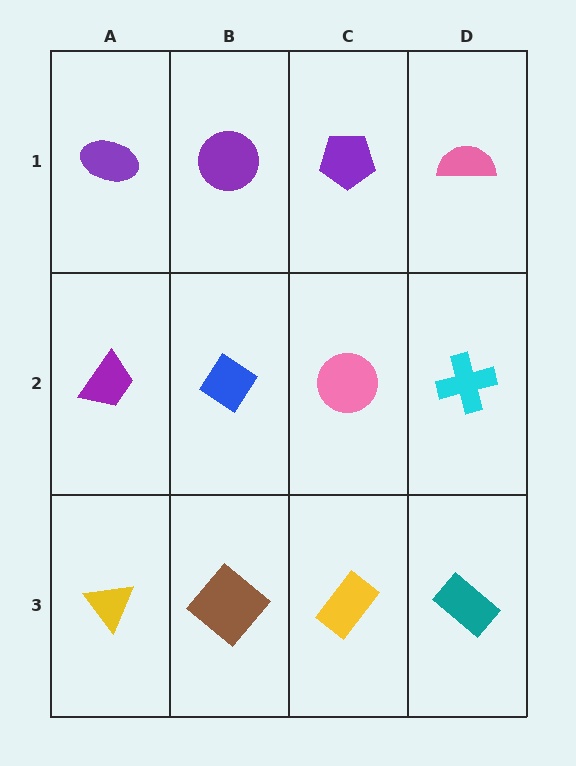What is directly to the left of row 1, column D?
A purple pentagon.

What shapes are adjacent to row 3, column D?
A cyan cross (row 2, column D), a yellow rectangle (row 3, column C).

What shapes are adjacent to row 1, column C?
A pink circle (row 2, column C), a purple circle (row 1, column B), a pink semicircle (row 1, column D).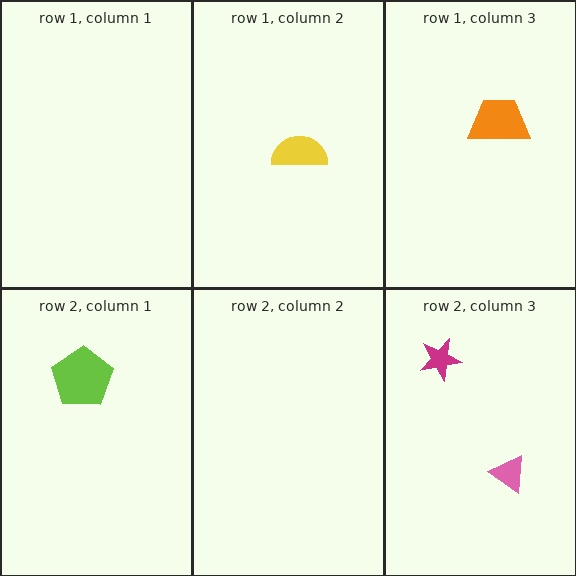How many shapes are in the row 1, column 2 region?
1.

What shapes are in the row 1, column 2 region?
The yellow semicircle.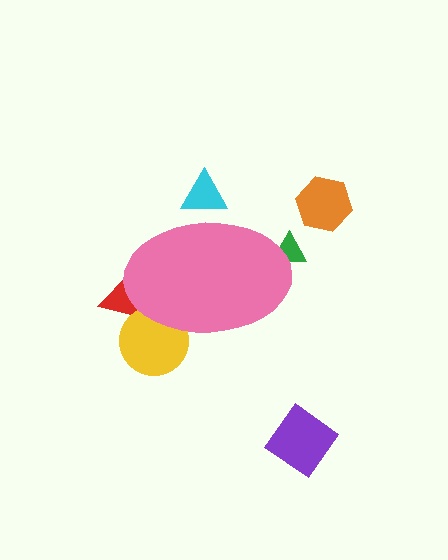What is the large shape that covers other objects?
A pink ellipse.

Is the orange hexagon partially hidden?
No, the orange hexagon is fully visible.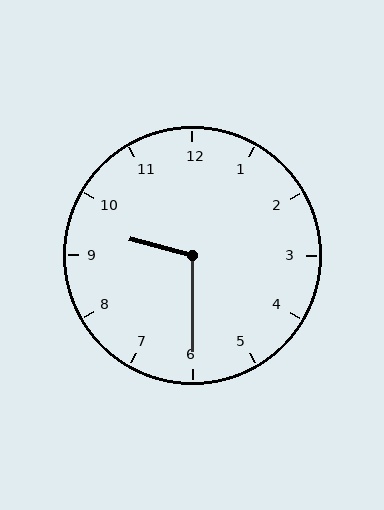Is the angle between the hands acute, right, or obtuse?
It is obtuse.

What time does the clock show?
9:30.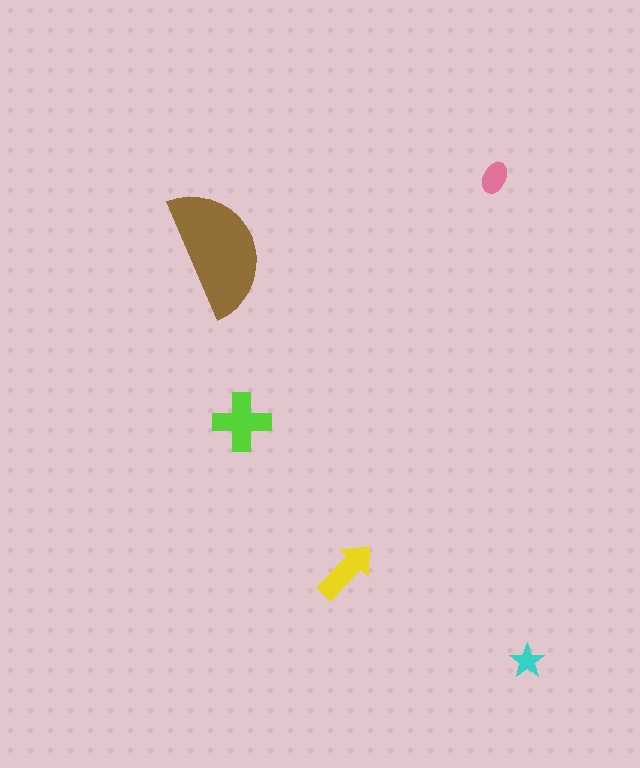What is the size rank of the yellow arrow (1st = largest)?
3rd.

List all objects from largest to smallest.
The brown semicircle, the lime cross, the yellow arrow, the pink ellipse, the cyan star.